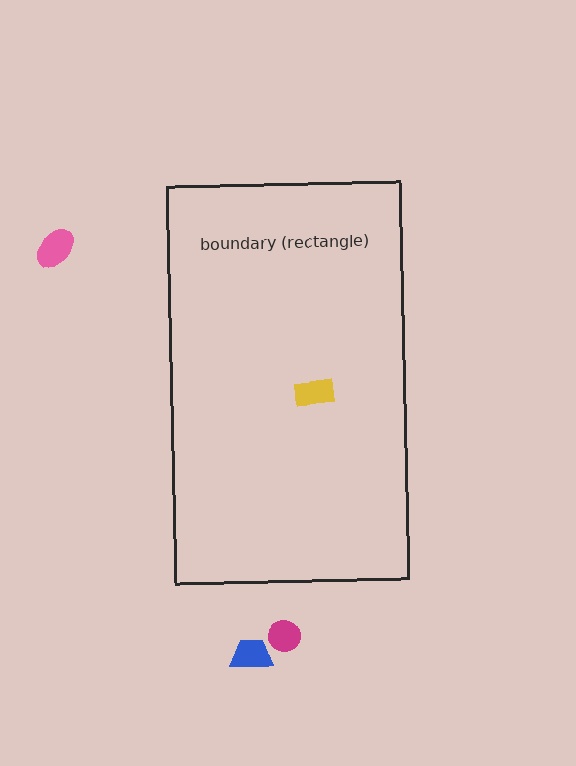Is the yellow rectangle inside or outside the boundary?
Inside.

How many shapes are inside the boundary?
1 inside, 3 outside.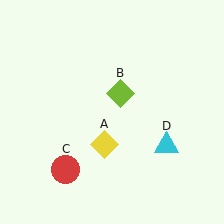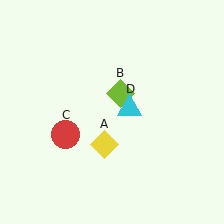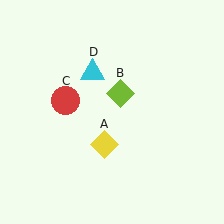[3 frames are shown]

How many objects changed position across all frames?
2 objects changed position: red circle (object C), cyan triangle (object D).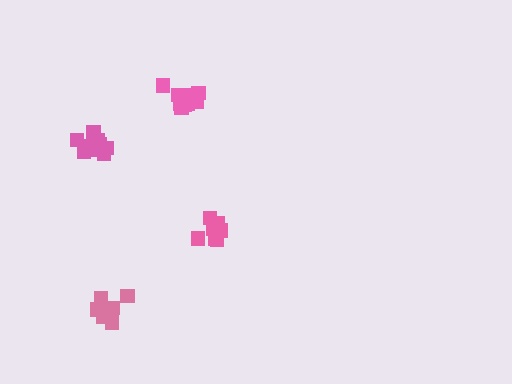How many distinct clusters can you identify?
There are 4 distinct clusters.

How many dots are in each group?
Group 1: 8 dots, Group 2: 10 dots, Group 3: 11 dots, Group 4: 11 dots (40 total).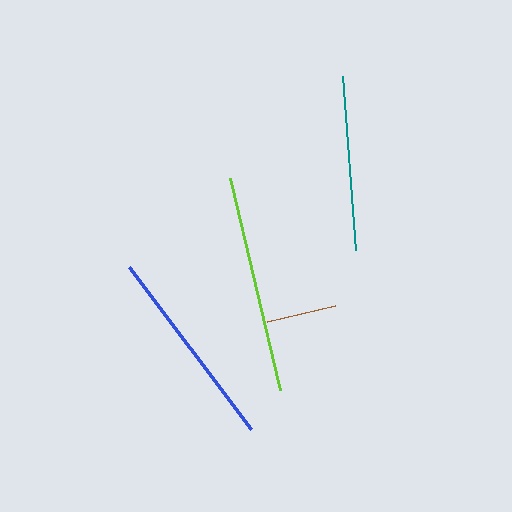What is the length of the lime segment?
The lime segment is approximately 218 pixels long.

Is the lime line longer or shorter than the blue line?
The lime line is longer than the blue line.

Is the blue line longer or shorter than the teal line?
The blue line is longer than the teal line.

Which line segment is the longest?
The lime line is the longest at approximately 218 pixels.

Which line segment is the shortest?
The brown line is the shortest at approximately 70 pixels.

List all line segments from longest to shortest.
From longest to shortest: lime, blue, teal, brown.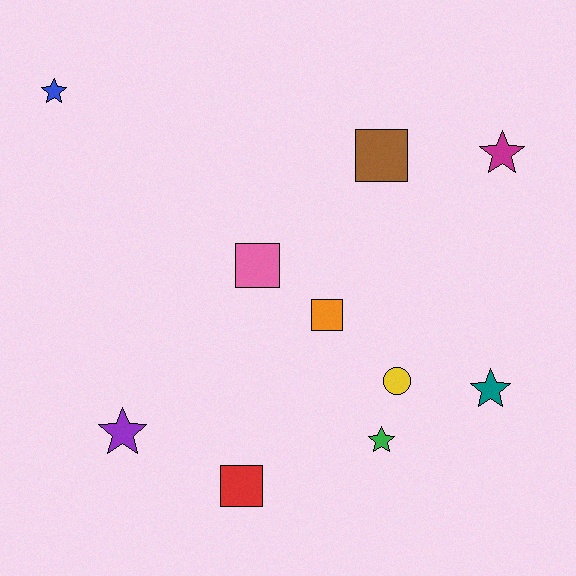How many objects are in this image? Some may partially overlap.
There are 10 objects.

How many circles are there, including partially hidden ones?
There is 1 circle.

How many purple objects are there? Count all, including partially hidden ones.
There is 1 purple object.